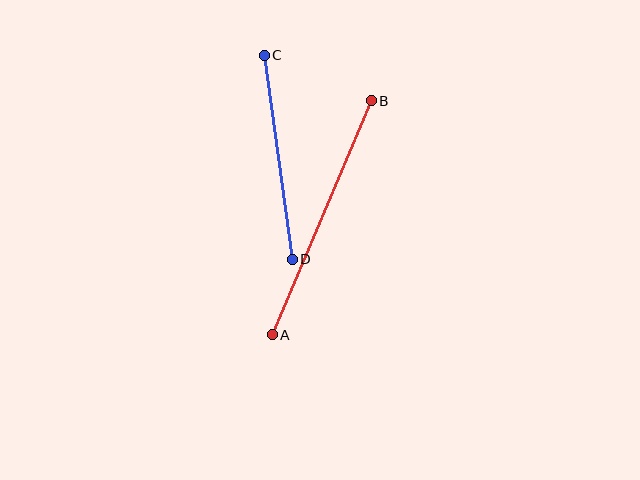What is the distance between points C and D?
The distance is approximately 206 pixels.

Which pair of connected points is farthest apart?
Points A and B are farthest apart.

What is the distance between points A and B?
The distance is approximately 254 pixels.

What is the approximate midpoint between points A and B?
The midpoint is at approximately (322, 218) pixels.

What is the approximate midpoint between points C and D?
The midpoint is at approximately (278, 157) pixels.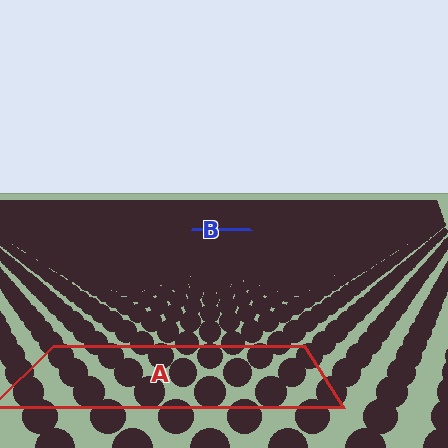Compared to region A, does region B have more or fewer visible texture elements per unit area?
Region B has more texture elements per unit area — they are packed more densely because it is farther away.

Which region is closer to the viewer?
Region A is closer. The texture elements there are larger and more spread out.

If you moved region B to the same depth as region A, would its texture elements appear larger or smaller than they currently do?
They would appear larger. At a closer depth, the same texture elements are projected at a bigger on-screen size.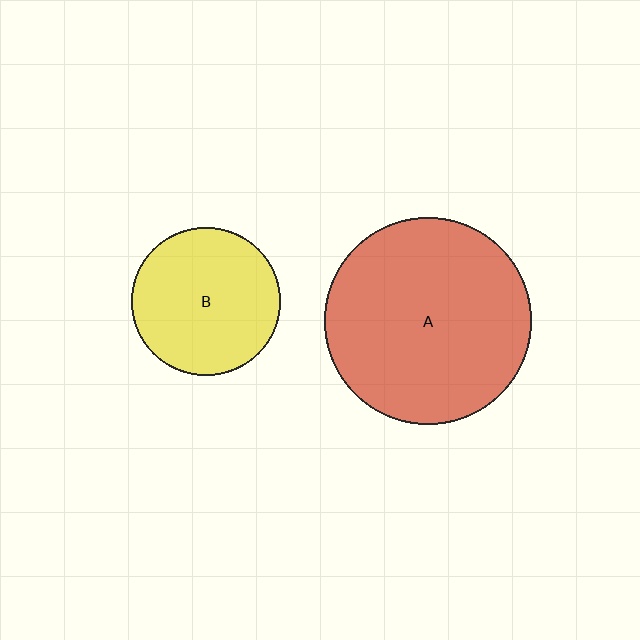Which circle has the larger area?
Circle A (red).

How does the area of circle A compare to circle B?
Approximately 1.9 times.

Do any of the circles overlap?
No, none of the circles overlap.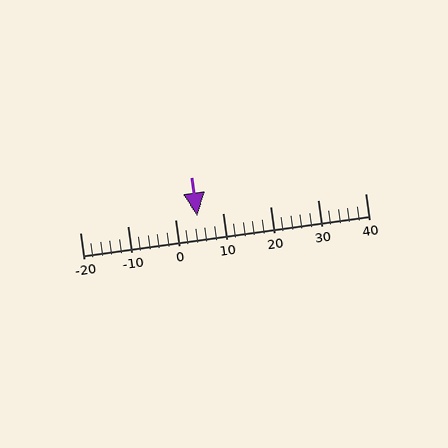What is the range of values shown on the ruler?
The ruler shows values from -20 to 40.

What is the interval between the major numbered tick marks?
The major tick marks are spaced 10 units apart.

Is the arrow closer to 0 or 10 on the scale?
The arrow is closer to 0.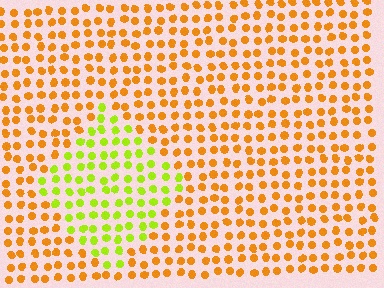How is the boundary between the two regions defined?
The boundary is defined purely by a slight shift in hue (about 48 degrees). Spacing, size, and orientation are identical on both sides.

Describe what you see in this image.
The image is filled with small orange elements in a uniform arrangement. A diamond-shaped region is visible where the elements are tinted to a slightly different hue, forming a subtle color boundary.